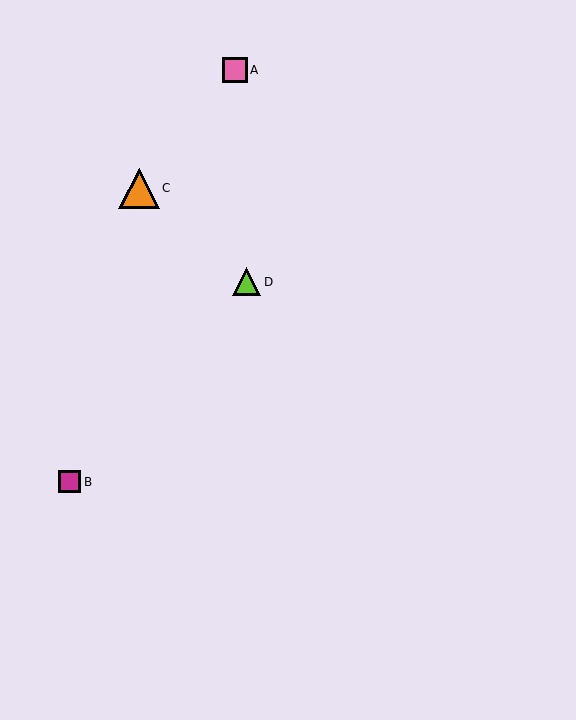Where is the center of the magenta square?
The center of the magenta square is at (70, 482).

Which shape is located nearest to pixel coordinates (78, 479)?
The magenta square (labeled B) at (70, 482) is nearest to that location.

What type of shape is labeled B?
Shape B is a magenta square.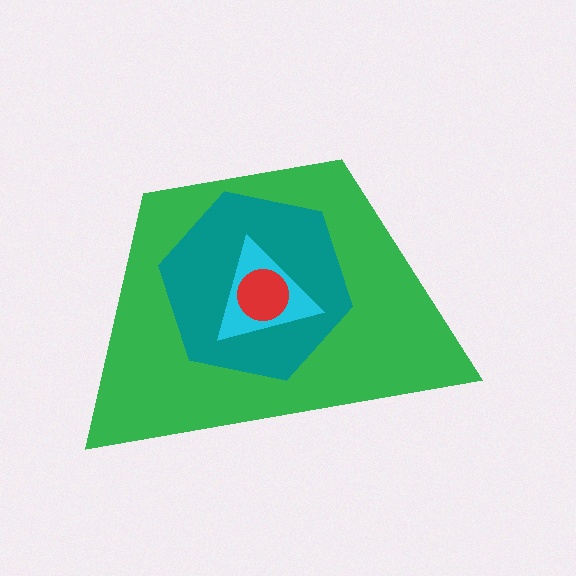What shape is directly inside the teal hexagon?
The cyan triangle.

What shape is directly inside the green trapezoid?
The teal hexagon.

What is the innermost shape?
The red circle.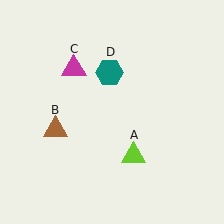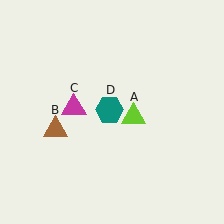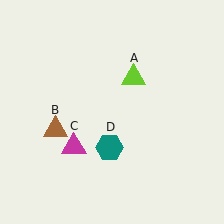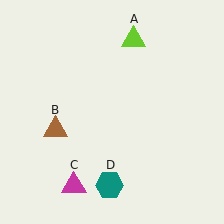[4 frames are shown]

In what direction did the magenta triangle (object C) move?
The magenta triangle (object C) moved down.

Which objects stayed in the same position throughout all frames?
Brown triangle (object B) remained stationary.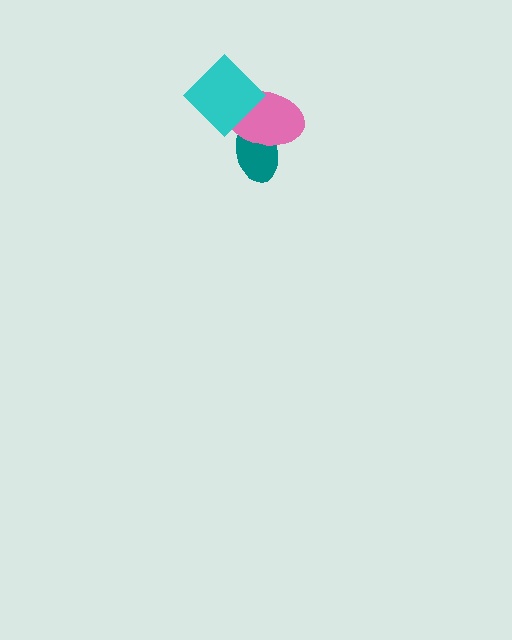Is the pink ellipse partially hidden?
Yes, it is partially covered by another shape.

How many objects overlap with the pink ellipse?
2 objects overlap with the pink ellipse.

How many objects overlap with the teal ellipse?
1 object overlaps with the teal ellipse.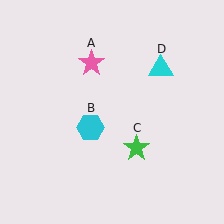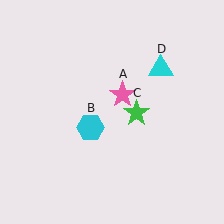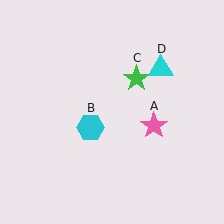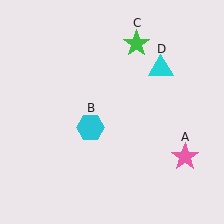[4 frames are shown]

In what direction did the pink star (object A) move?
The pink star (object A) moved down and to the right.